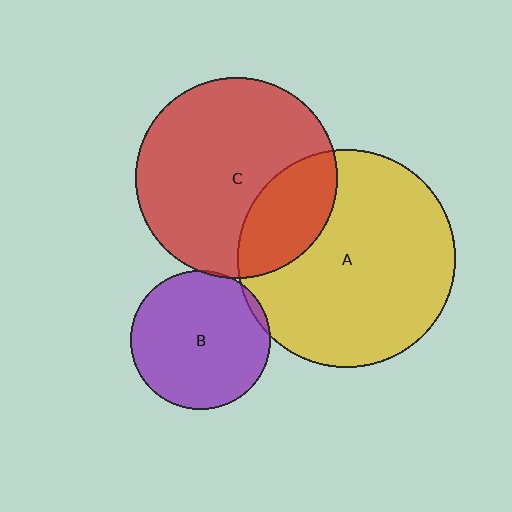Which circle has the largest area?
Circle A (yellow).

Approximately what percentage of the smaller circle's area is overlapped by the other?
Approximately 25%.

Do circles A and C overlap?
Yes.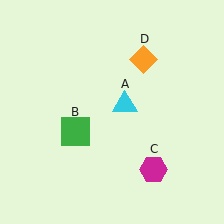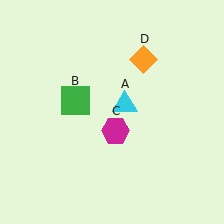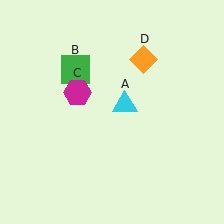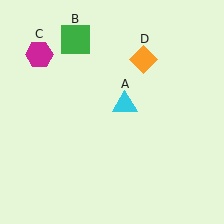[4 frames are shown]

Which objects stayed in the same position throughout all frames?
Cyan triangle (object A) and orange diamond (object D) remained stationary.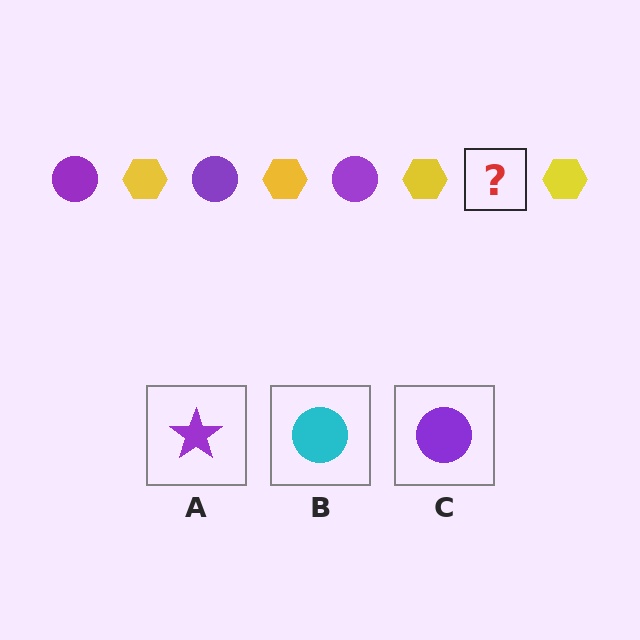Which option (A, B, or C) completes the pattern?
C.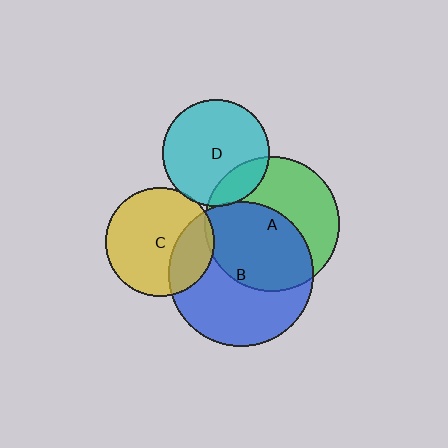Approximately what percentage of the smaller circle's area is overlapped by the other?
Approximately 25%.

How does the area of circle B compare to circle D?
Approximately 1.8 times.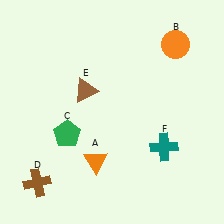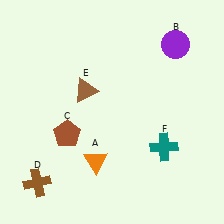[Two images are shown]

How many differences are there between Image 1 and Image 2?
There are 2 differences between the two images.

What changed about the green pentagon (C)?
In Image 1, C is green. In Image 2, it changed to brown.